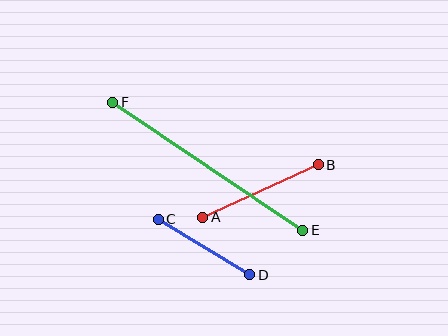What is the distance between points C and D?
The distance is approximately 107 pixels.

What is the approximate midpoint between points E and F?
The midpoint is at approximately (208, 166) pixels.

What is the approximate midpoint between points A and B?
The midpoint is at approximately (261, 191) pixels.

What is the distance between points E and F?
The distance is approximately 229 pixels.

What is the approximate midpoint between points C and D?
The midpoint is at approximately (204, 247) pixels.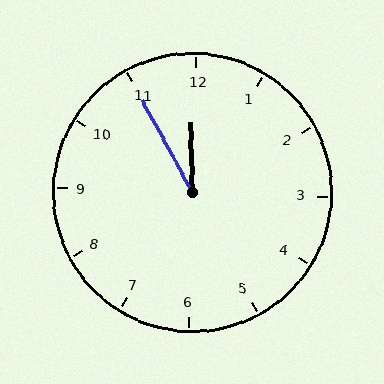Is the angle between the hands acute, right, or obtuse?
It is acute.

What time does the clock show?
11:55.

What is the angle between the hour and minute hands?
Approximately 28 degrees.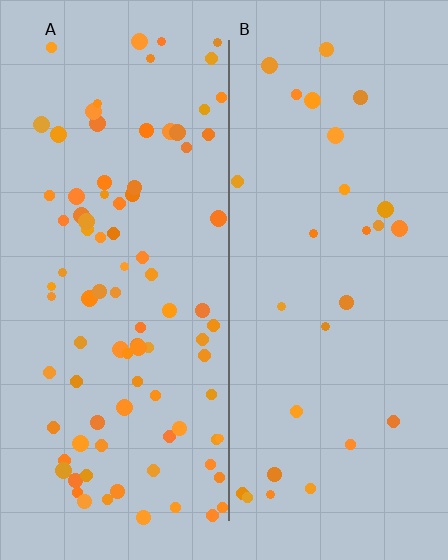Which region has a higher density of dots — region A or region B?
A (the left).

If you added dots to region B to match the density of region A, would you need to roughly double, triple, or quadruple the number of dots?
Approximately triple.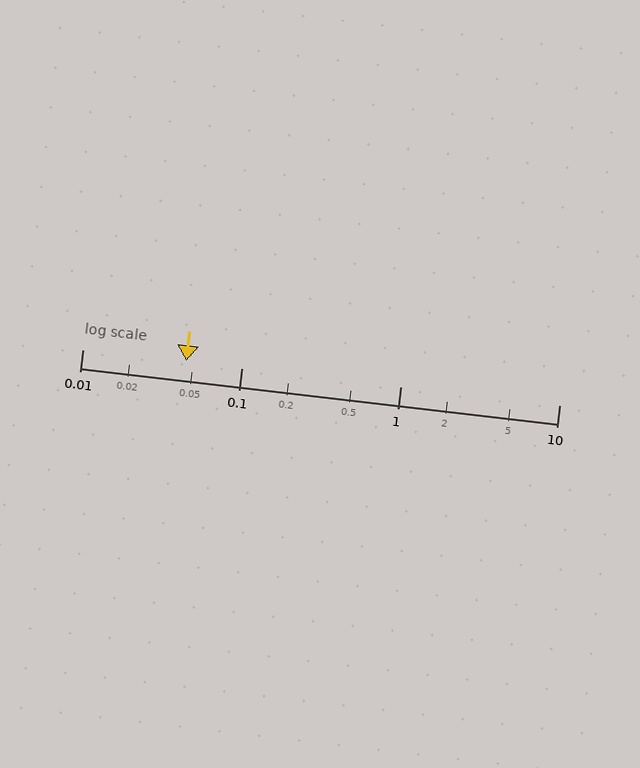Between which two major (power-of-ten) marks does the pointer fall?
The pointer is between 0.01 and 0.1.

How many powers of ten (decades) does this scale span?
The scale spans 3 decades, from 0.01 to 10.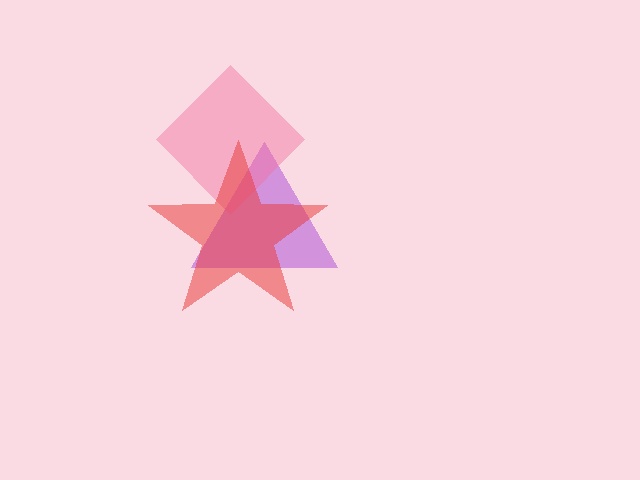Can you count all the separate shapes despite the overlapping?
Yes, there are 3 separate shapes.